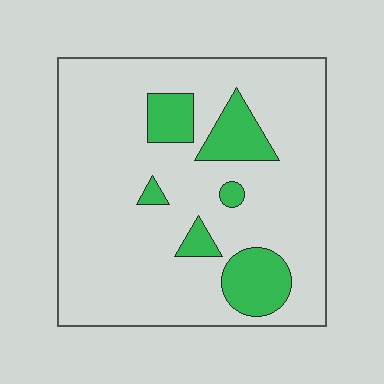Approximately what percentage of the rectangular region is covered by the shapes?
Approximately 15%.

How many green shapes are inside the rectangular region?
6.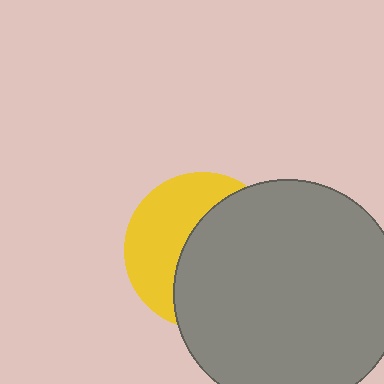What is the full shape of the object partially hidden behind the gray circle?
The partially hidden object is a yellow circle.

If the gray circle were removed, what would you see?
You would see the complete yellow circle.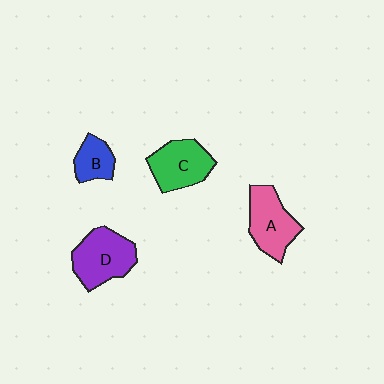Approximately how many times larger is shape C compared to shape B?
Approximately 1.7 times.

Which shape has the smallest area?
Shape B (blue).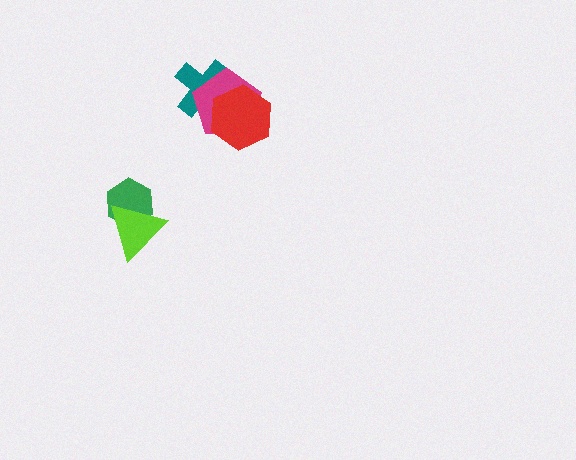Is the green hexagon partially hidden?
Yes, it is partially covered by another shape.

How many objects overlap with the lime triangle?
1 object overlaps with the lime triangle.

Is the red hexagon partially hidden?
No, no other shape covers it.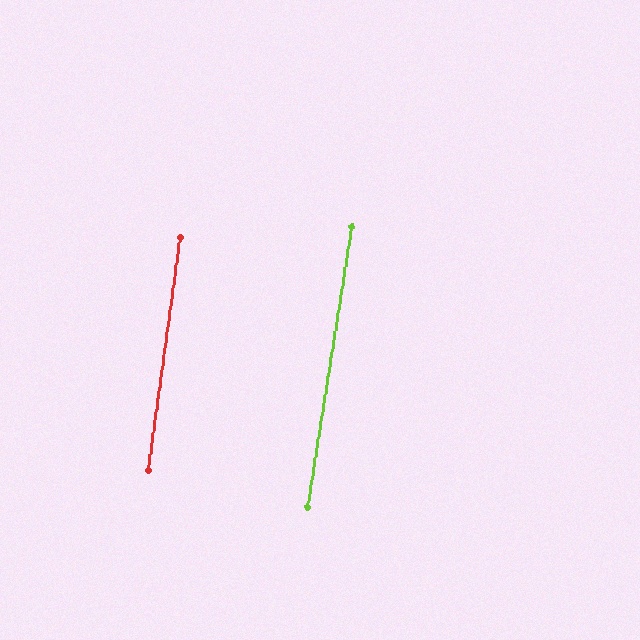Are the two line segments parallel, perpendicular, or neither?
Parallel — their directions differ by only 1.1°.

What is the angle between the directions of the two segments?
Approximately 1 degree.